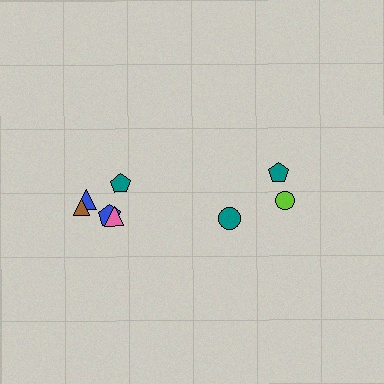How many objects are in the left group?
There are 5 objects.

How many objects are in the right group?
There are 3 objects.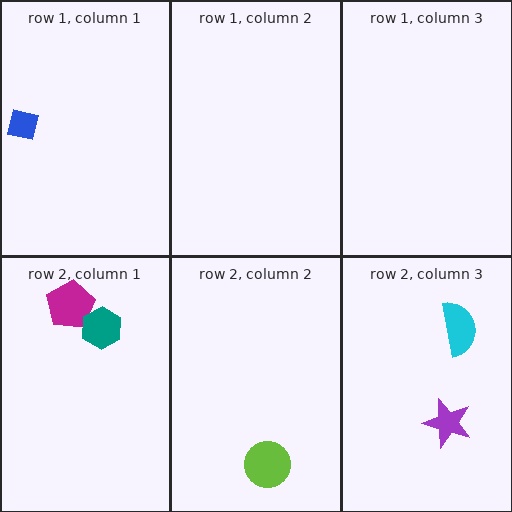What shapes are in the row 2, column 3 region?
The purple star, the cyan semicircle.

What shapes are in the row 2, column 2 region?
The lime circle.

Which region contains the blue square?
The row 1, column 1 region.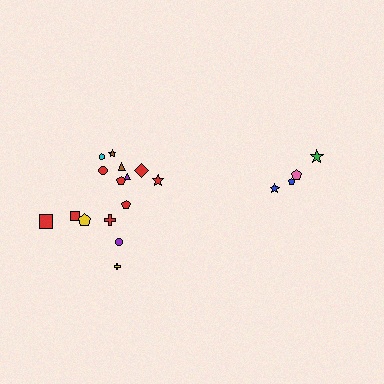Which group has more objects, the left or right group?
The left group.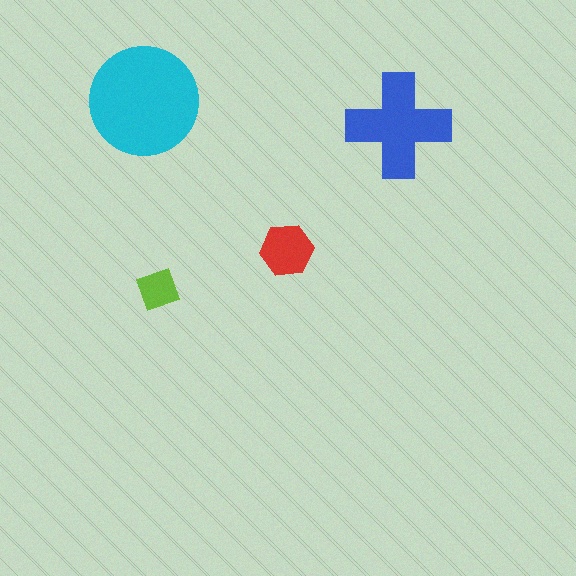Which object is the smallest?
The lime diamond.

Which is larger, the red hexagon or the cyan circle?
The cyan circle.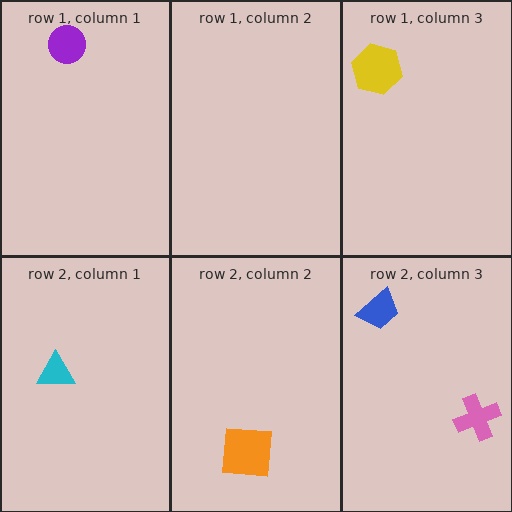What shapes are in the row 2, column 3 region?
The blue trapezoid, the pink cross.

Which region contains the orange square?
The row 2, column 2 region.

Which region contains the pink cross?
The row 2, column 3 region.